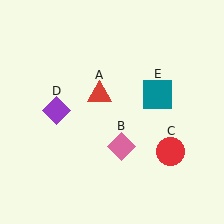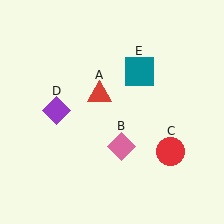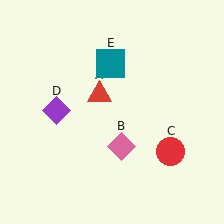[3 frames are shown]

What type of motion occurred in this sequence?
The teal square (object E) rotated counterclockwise around the center of the scene.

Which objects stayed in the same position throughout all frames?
Red triangle (object A) and pink diamond (object B) and red circle (object C) and purple diamond (object D) remained stationary.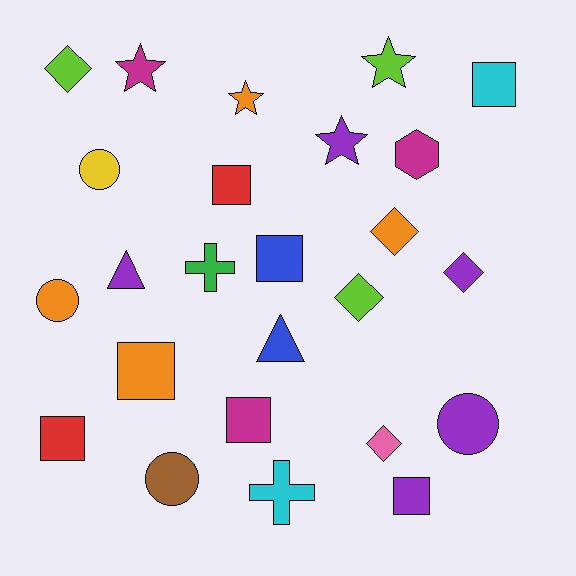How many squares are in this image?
There are 7 squares.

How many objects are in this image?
There are 25 objects.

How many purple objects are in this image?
There are 5 purple objects.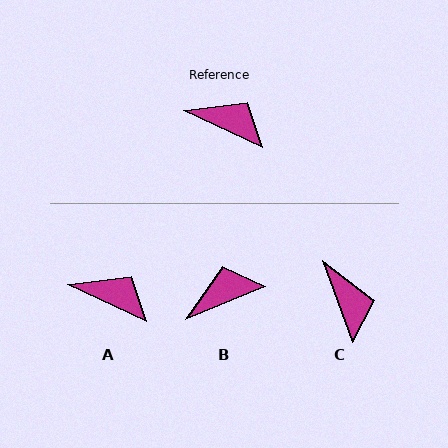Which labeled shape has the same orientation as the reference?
A.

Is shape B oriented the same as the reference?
No, it is off by about 47 degrees.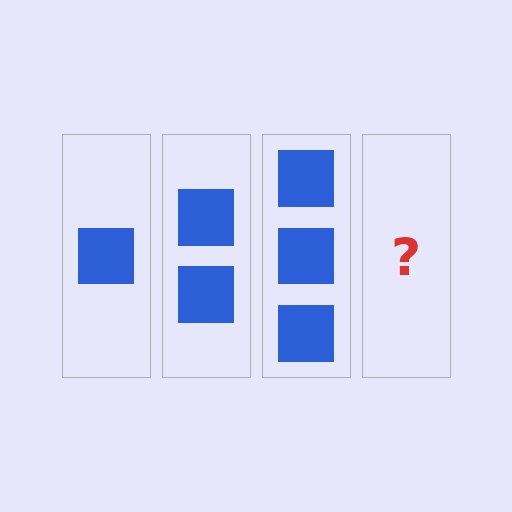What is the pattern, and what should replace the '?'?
The pattern is that each step adds one more square. The '?' should be 4 squares.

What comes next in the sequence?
The next element should be 4 squares.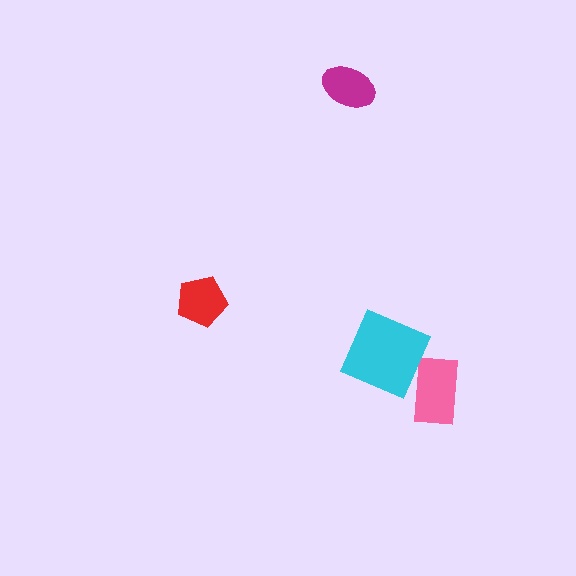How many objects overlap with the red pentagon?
0 objects overlap with the red pentagon.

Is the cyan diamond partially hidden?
No, no other shape covers it.